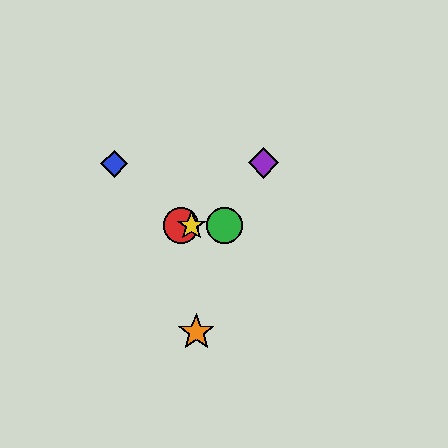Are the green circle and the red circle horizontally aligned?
Yes, both are at y≈226.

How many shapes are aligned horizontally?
3 shapes (the red circle, the green circle, the yellow star) are aligned horizontally.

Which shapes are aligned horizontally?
The red circle, the green circle, the yellow star are aligned horizontally.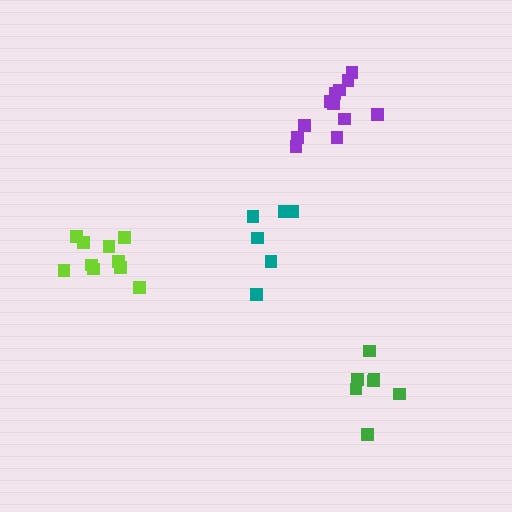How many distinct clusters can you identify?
There are 4 distinct clusters.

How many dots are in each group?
Group 1: 6 dots, Group 2: 12 dots, Group 3: 7 dots, Group 4: 10 dots (35 total).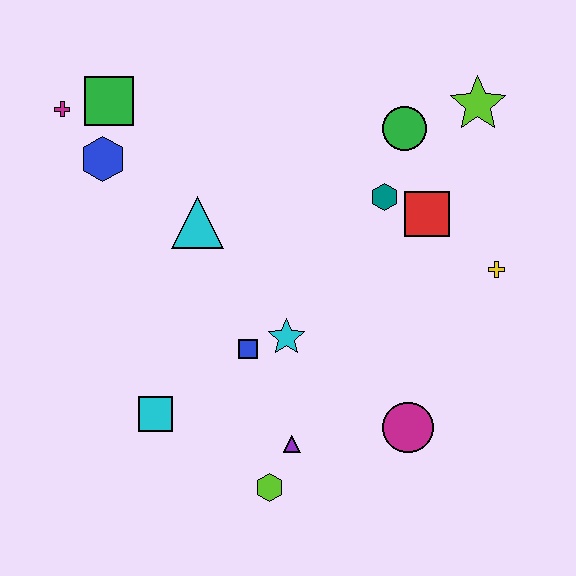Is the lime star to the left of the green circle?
No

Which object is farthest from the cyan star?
The magenta cross is farthest from the cyan star.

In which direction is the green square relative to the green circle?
The green square is to the left of the green circle.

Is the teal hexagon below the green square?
Yes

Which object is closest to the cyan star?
The blue square is closest to the cyan star.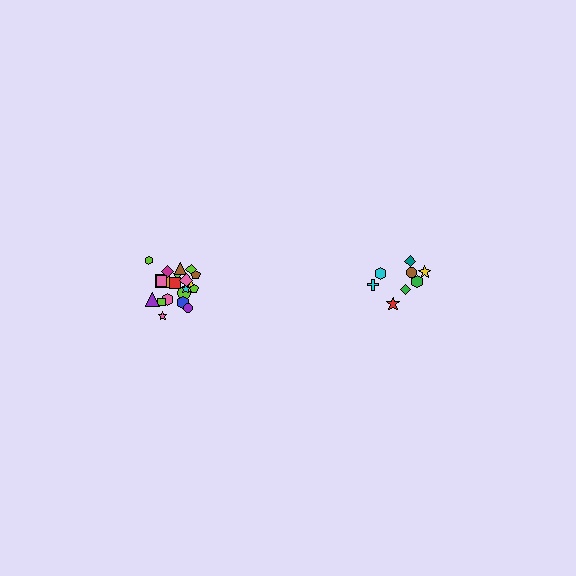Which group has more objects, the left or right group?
The left group.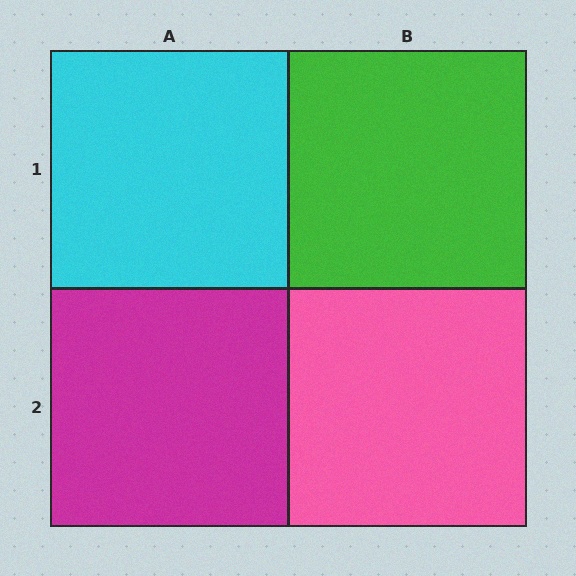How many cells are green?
1 cell is green.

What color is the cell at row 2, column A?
Magenta.